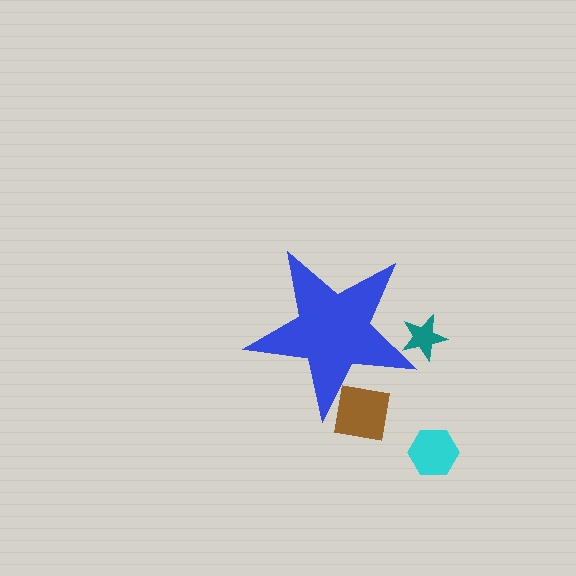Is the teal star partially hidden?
Yes, the teal star is partially hidden behind the blue star.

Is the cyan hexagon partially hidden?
No, the cyan hexagon is fully visible.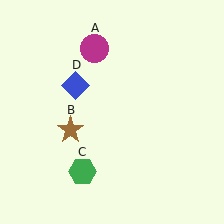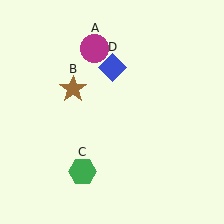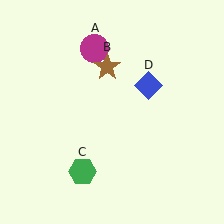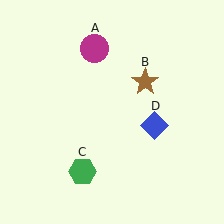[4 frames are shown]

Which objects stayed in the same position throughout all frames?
Magenta circle (object A) and green hexagon (object C) remained stationary.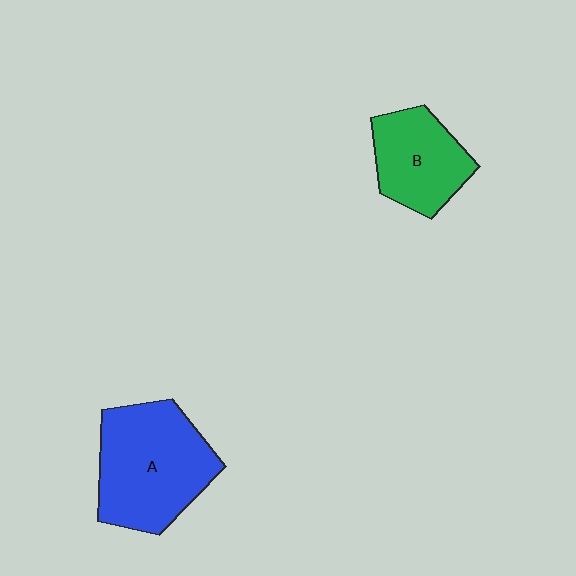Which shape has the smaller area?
Shape B (green).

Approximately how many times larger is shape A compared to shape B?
Approximately 1.6 times.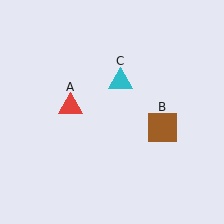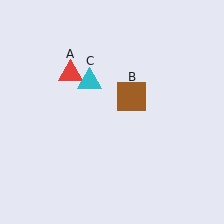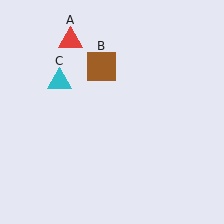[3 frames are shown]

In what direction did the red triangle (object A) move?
The red triangle (object A) moved up.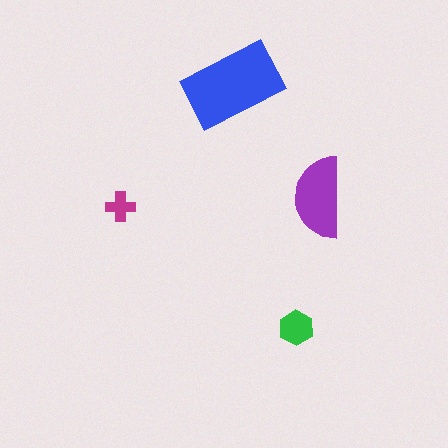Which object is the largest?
The blue rectangle.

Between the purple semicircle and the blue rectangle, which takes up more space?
The blue rectangle.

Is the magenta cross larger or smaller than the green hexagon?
Smaller.